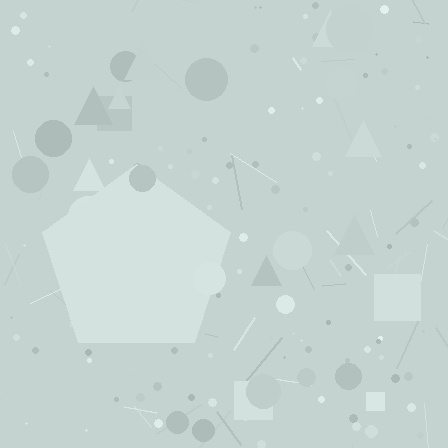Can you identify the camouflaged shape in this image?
The camouflaged shape is a pentagon.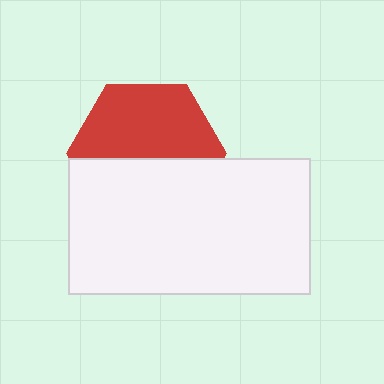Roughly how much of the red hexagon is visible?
About half of it is visible (roughly 54%).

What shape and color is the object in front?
The object in front is a white rectangle.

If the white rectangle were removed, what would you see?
You would see the complete red hexagon.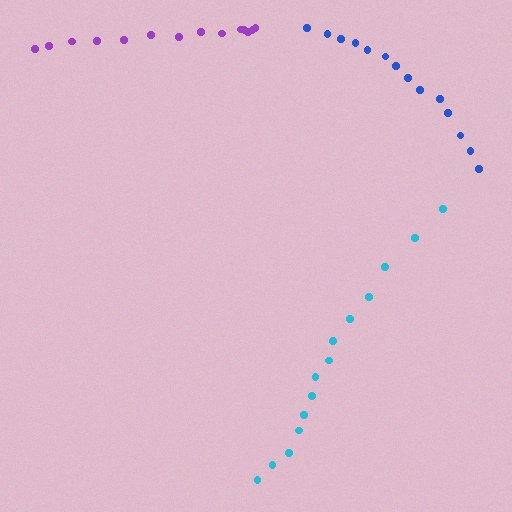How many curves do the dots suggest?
There are 3 distinct paths.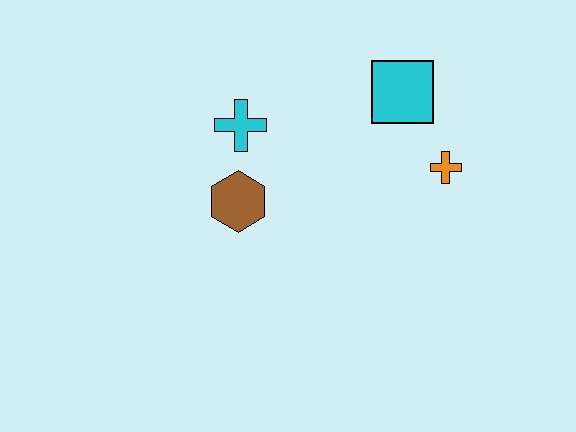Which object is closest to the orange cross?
The cyan square is closest to the orange cross.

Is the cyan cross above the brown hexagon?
Yes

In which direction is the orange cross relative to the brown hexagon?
The orange cross is to the right of the brown hexagon.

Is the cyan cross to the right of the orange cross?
No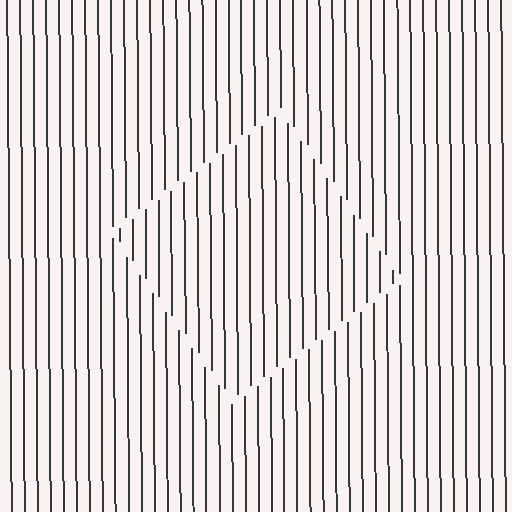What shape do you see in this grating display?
An illusory square. The interior of the shape contains the same grating, shifted by half a period — the contour is defined by the phase discontinuity where line-ends from the inner and outer gratings abut.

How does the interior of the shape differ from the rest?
The interior of the shape contains the same grating, shifted by half a period — the contour is defined by the phase discontinuity where line-ends from the inner and outer gratings abut.